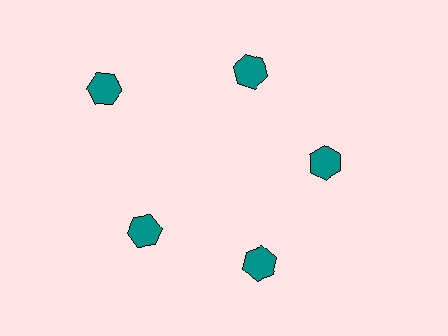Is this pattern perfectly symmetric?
No. The 5 teal hexagons are arranged in a ring, but one element near the 10 o'clock position is pushed outward from the center, breaking the 5-fold rotational symmetry.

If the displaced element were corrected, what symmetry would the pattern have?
It would have 5-fold rotational symmetry — the pattern would map onto itself every 72 degrees.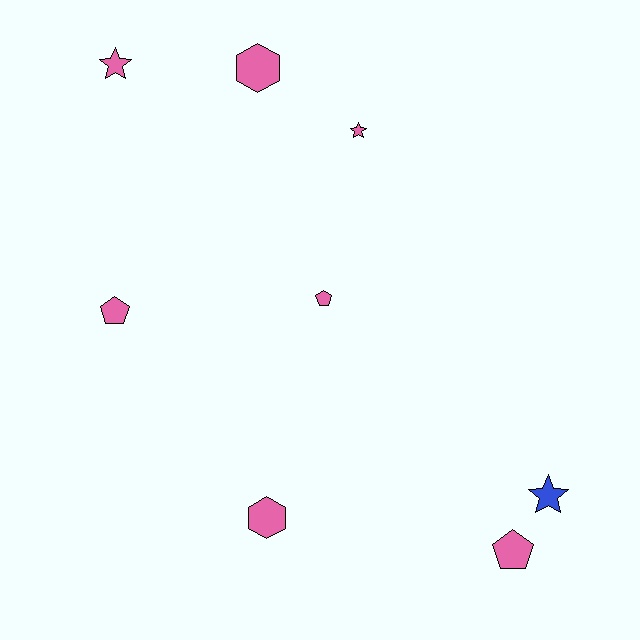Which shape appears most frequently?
Pentagon, with 3 objects.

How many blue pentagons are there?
There are no blue pentagons.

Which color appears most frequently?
Pink, with 7 objects.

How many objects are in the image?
There are 8 objects.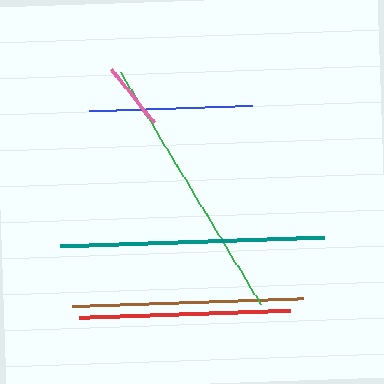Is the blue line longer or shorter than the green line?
The green line is longer than the blue line.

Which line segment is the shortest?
The pink line is the shortest at approximately 68 pixels.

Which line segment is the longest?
The green line is the longest at approximately 271 pixels.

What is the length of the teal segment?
The teal segment is approximately 265 pixels long.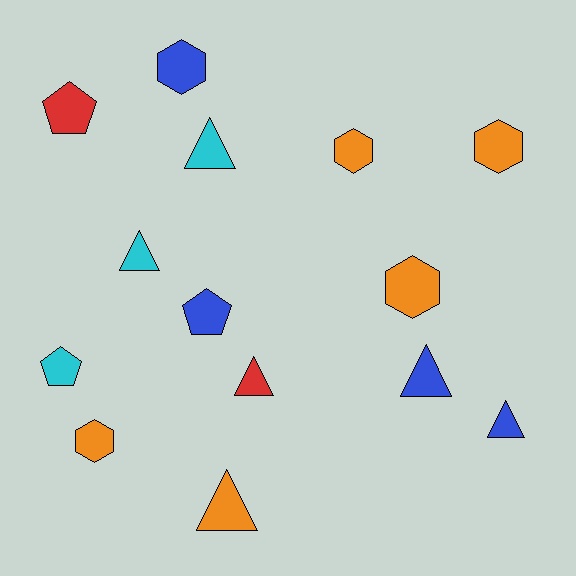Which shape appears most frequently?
Triangle, with 6 objects.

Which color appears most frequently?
Orange, with 5 objects.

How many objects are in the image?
There are 14 objects.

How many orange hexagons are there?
There are 4 orange hexagons.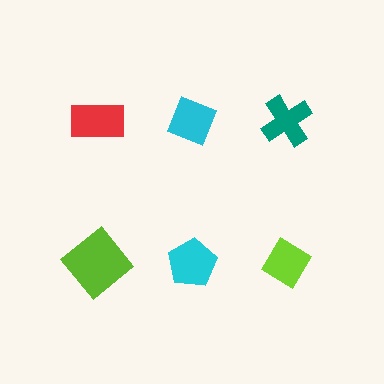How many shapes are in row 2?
3 shapes.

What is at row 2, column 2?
A cyan pentagon.